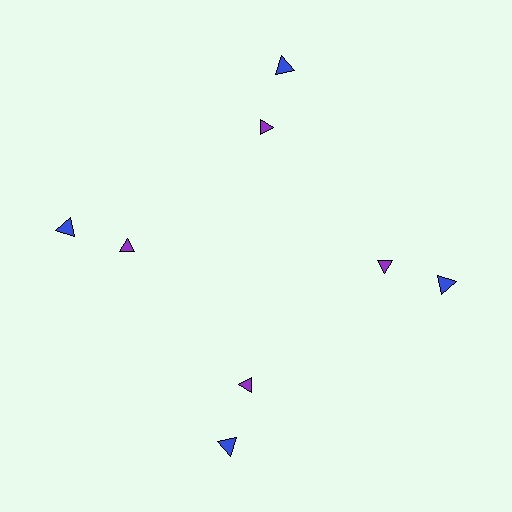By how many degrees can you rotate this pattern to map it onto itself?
The pattern maps onto itself every 90 degrees of rotation.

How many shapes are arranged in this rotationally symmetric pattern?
There are 8 shapes, arranged in 4 groups of 2.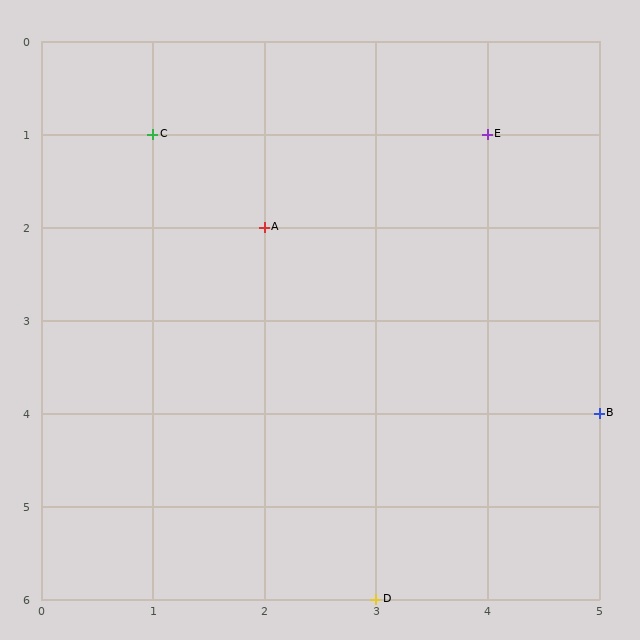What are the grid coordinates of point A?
Point A is at grid coordinates (2, 2).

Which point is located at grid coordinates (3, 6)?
Point D is at (3, 6).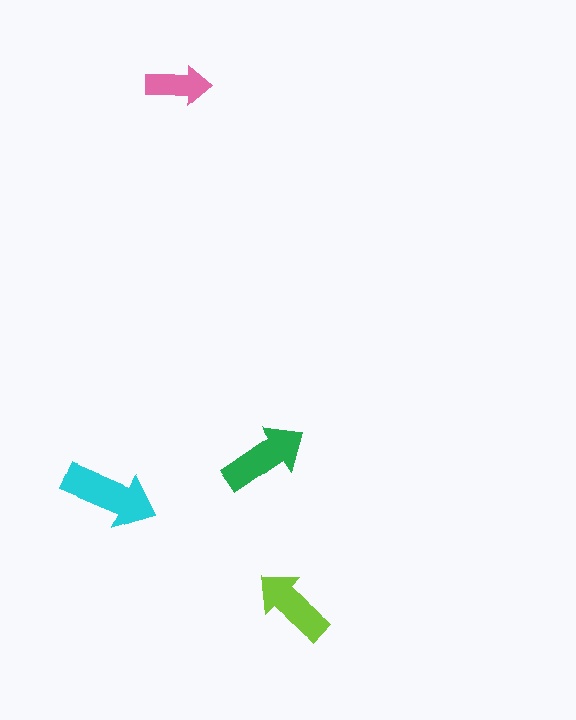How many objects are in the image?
There are 4 objects in the image.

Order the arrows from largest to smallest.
the cyan one, the green one, the lime one, the pink one.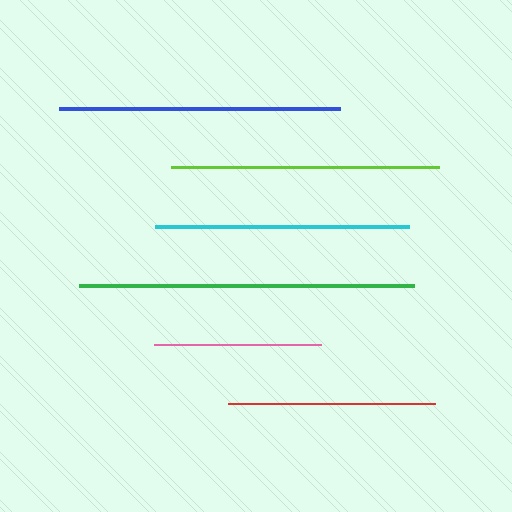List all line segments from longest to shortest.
From longest to shortest: green, blue, lime, cyan, red, pink.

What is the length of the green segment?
The green segment is approximately 334 pixels long.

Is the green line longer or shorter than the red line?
The green line is longer than the red line.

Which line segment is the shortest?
The pink line is the shortest at approximately 167 pixels.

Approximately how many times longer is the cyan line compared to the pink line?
The cyan line is approximately 1.5 times the length of the pink line.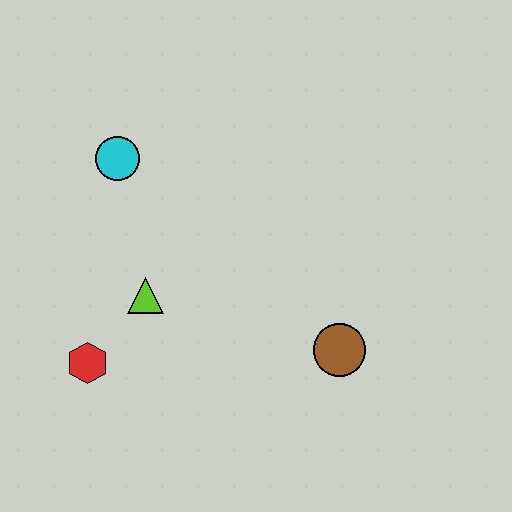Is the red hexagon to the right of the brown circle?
No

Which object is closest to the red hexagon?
The lime triangle is closest to the red hexagon.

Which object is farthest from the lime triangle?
The brown circle is farthest from the lime triangle.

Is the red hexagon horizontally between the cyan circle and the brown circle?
No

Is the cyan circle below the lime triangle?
No